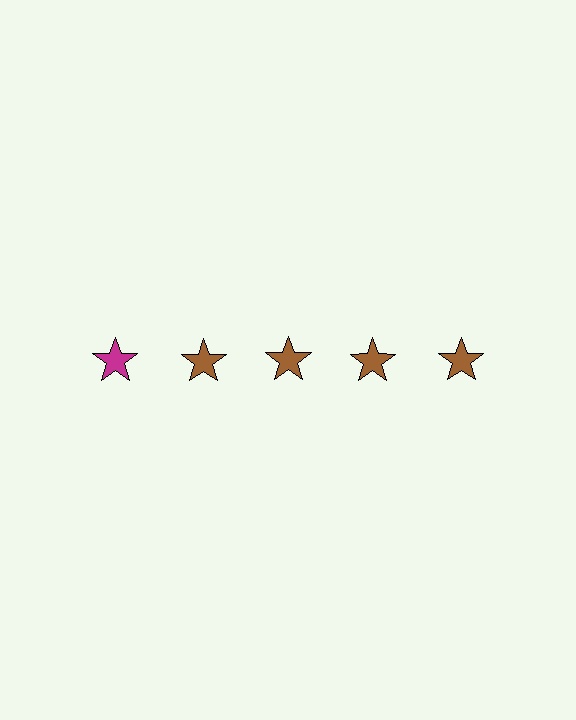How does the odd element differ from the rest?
It has a different color: magenta instead of brown.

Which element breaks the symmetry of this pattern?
The magenta star in the top row, leftmost column breaks the symmetry. All other shapes are brown stars.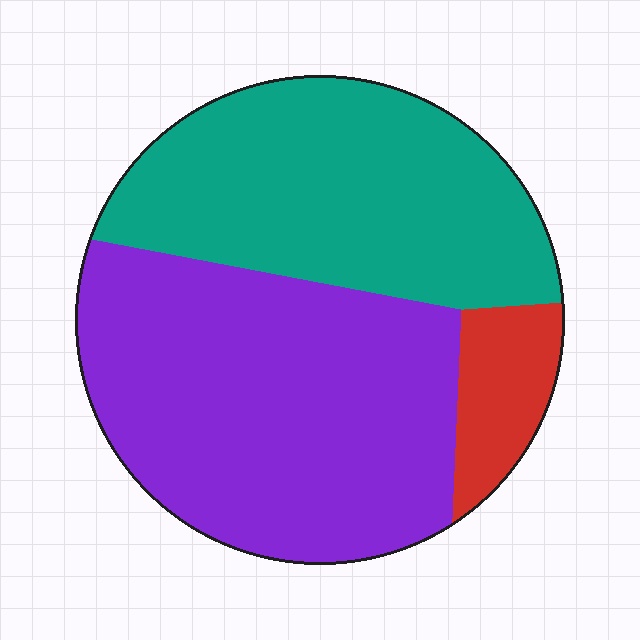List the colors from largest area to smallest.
From largest to smallest: purple, teal, red.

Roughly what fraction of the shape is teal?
Teal takes up about two fifths (2/5) of the shape.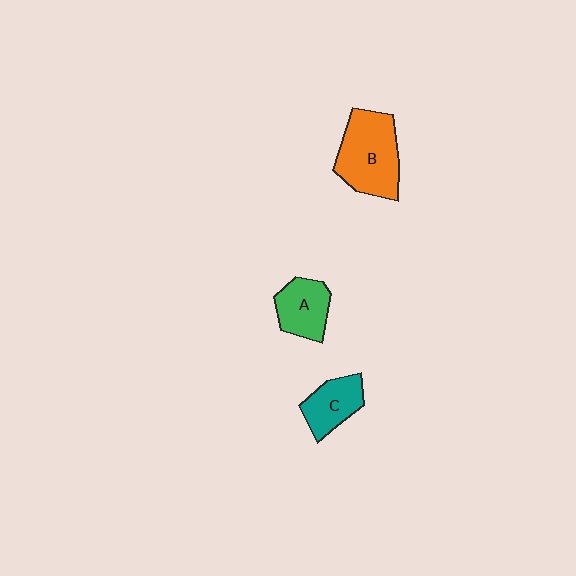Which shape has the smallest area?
Shape C (teal).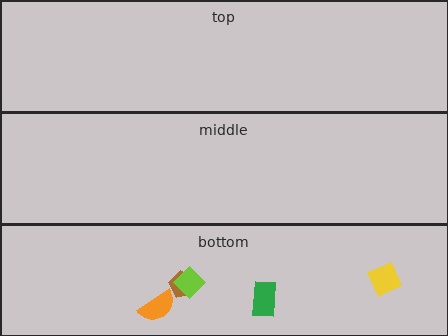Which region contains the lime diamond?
The bottom region.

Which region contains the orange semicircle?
The bottom region.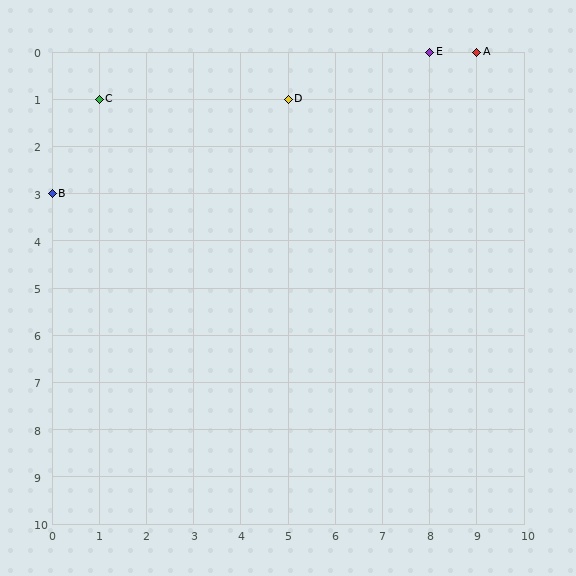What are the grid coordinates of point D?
Point D is at grid coordinates (5, 1).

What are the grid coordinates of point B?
Point B is at grid coordinates (0, 3).